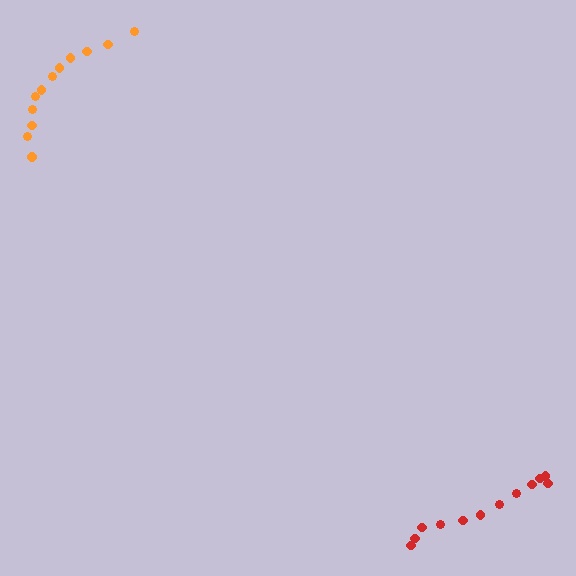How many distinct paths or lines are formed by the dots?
There are 2 distinct paths.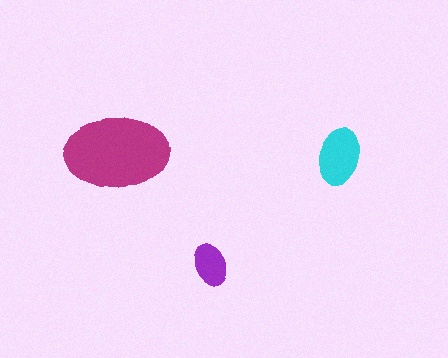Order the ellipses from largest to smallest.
the magenta one, the cyan one, the purple one.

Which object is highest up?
The magenta ellipse is topmost.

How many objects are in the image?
There are 3 objects in the image.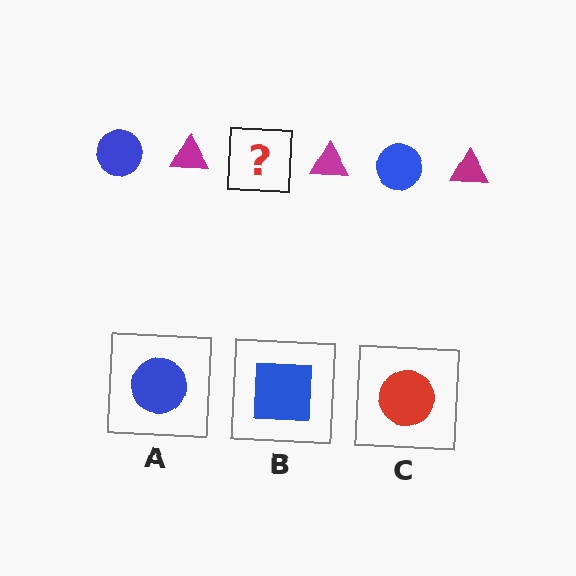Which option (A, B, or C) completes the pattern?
A.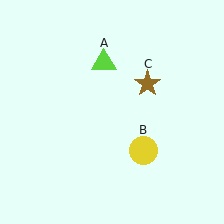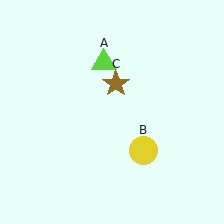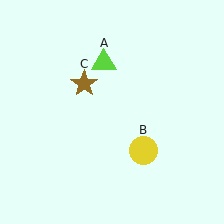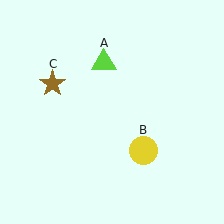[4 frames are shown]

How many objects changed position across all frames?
1 object changed position: brown star (object C).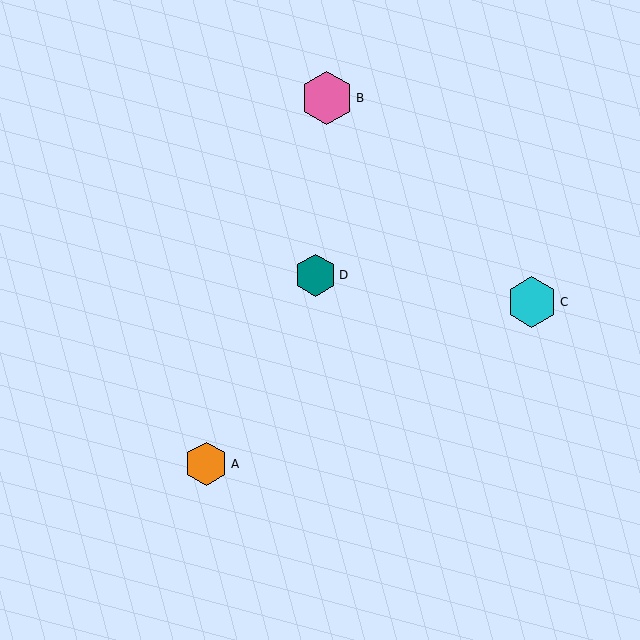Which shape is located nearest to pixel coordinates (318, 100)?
The pink hexagon (labeled B) at (327, 98) is nearest to that location.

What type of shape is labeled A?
Shape A is an orange hexagon.